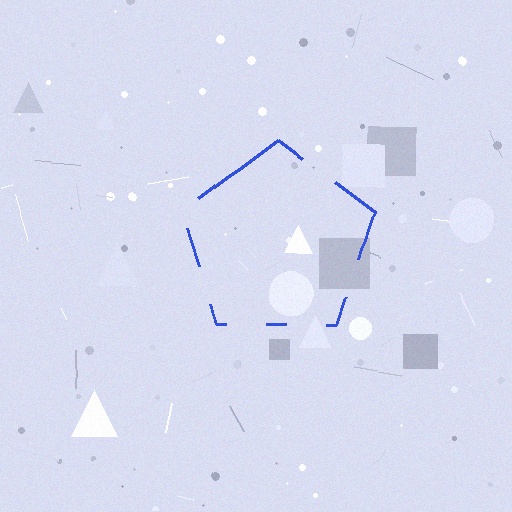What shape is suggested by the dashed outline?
The dashed outline suggests a pentagon.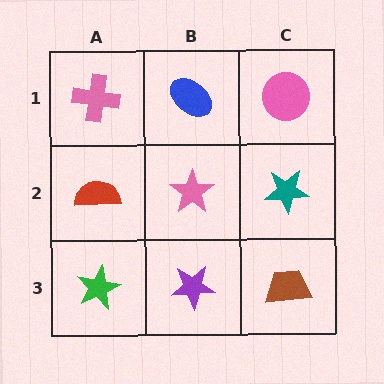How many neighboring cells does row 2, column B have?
4.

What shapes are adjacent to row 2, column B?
A blue ellipse (row 1, column B), a purple star (row 3, column B), a red semicircle (row 2, column A), a teal star (row 2, column C).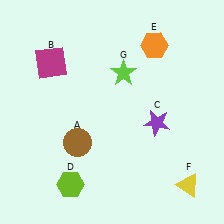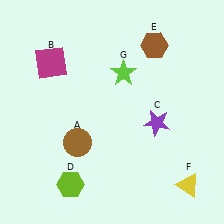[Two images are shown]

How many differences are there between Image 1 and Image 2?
There is 1 difference between the two images.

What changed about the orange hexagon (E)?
In Image 1, E is orange. In Image 2, it changed to brown.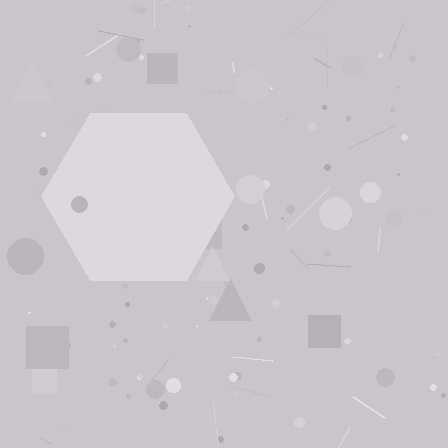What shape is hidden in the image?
A hexagon is hidden in the image.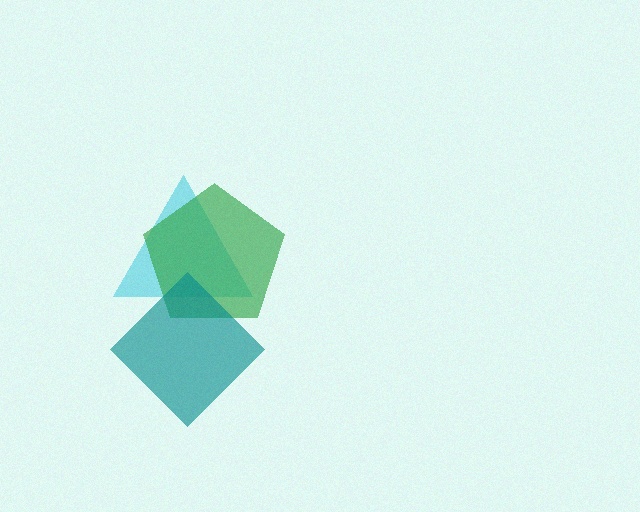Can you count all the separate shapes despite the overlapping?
Yes, there are 3 separate shapes.